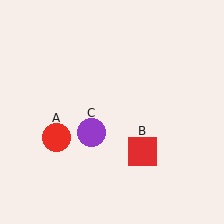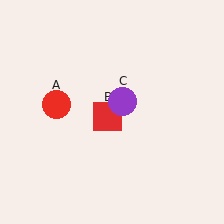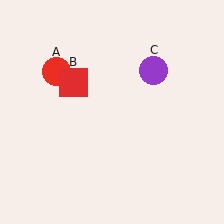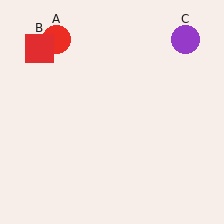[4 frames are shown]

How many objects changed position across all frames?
3 objects changed position: red circle (object A), red square (object B), purple circle (object C).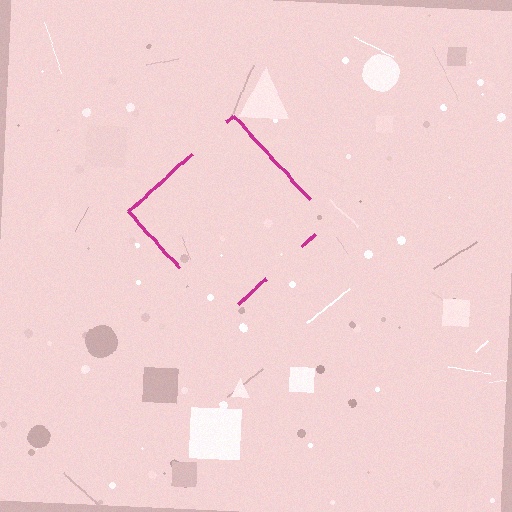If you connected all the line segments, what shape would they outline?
They would outline a diamond.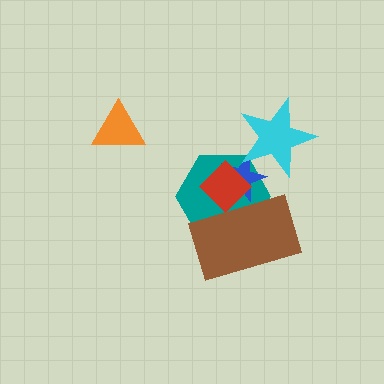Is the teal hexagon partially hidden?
Yes, it is partially covered by another shape.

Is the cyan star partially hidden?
No, no other shape covers it.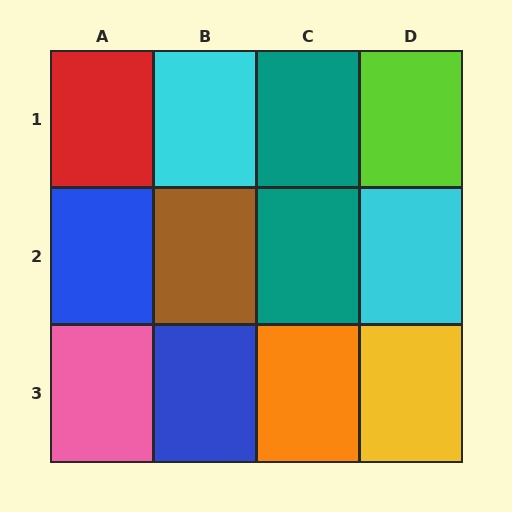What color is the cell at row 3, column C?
Orange.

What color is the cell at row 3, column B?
Blue.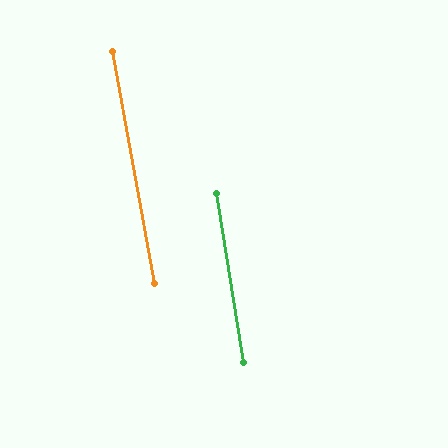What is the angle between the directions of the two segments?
Approximately 1 degree.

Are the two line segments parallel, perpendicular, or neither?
Parallel — their directions differ by only 0.9°.